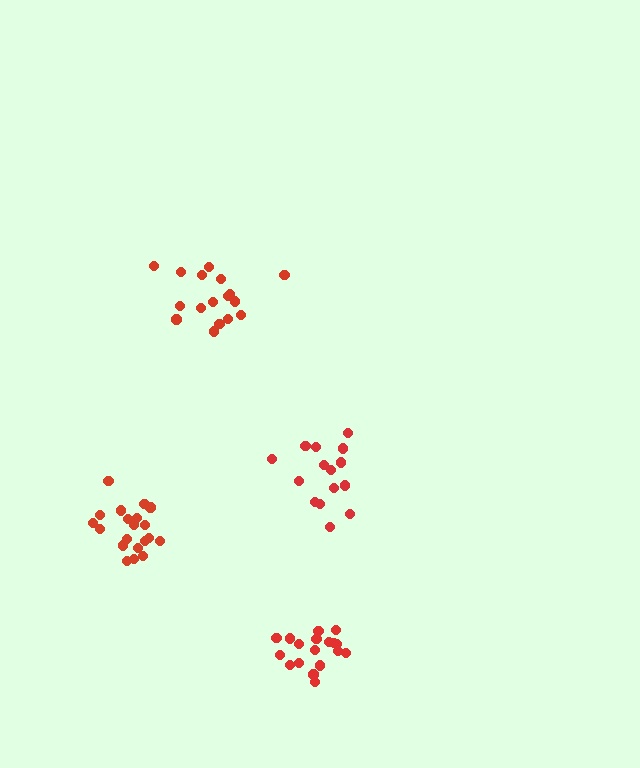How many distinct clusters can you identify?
There are 4 distinct clusters.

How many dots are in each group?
Group 1: 15 dots, Group 2: 20 dots, Group 3: 17 dots, Group 4: 18 dots (70 total).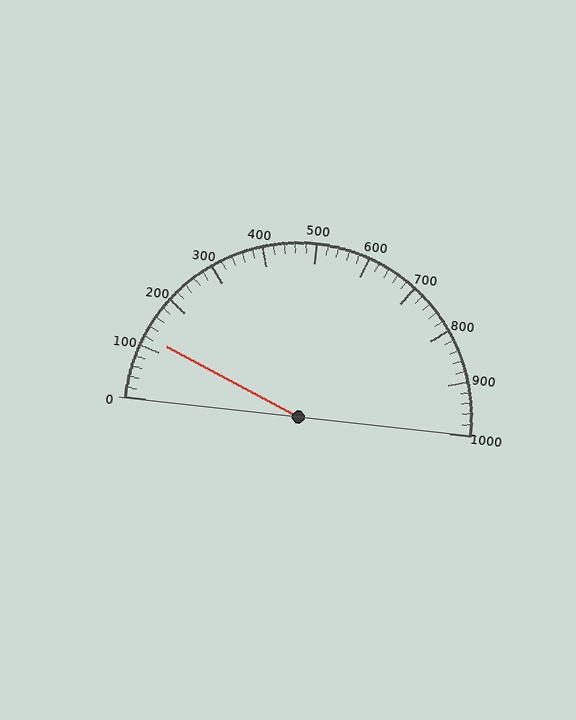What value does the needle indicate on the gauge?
The needle indicates approximately 120.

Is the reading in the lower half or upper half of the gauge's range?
The reading is in the lower half of the range (0 to 1000).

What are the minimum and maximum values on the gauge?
The gauge ranges from 0 to 1000.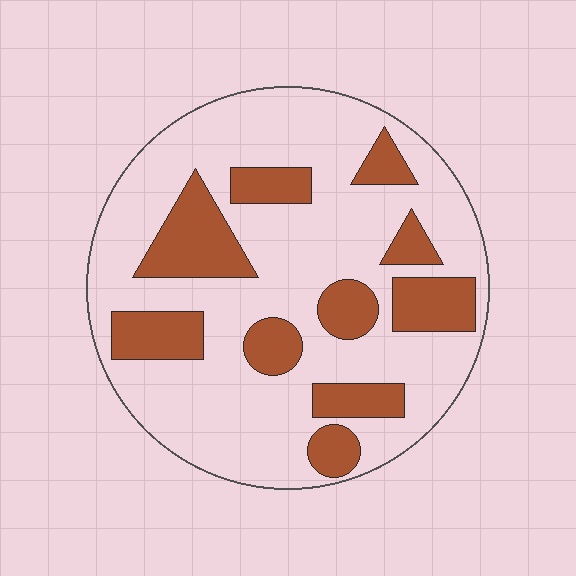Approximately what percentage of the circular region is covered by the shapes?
Approximately 25%.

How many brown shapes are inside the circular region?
10.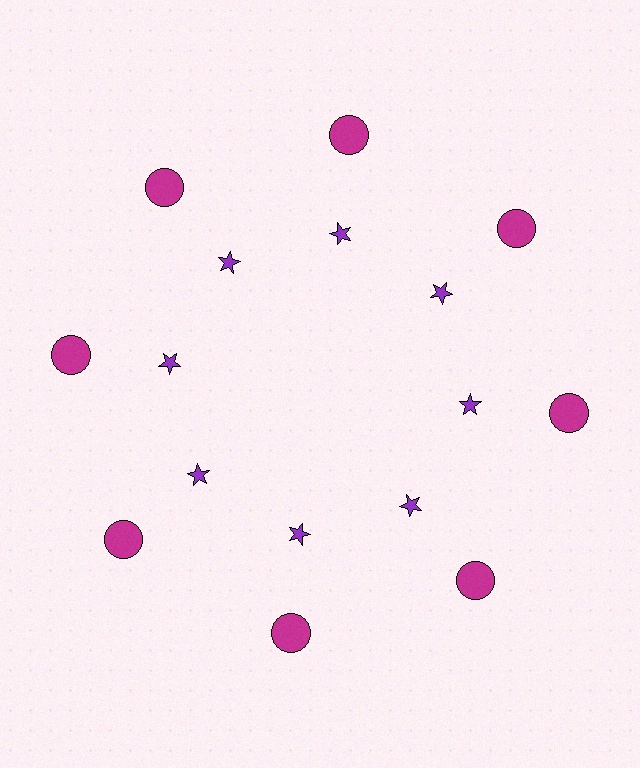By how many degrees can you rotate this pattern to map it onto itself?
The pattern maps onto itself every 45 degrees of rotation.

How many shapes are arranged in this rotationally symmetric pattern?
There are 16 shapes, arranged in 8 groups of 2.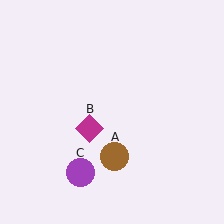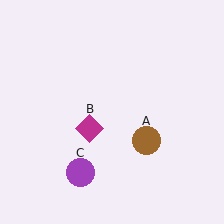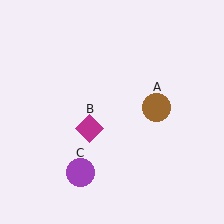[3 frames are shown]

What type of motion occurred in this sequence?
The brown circle (object A) rotated counterclockwise around the center of the scene.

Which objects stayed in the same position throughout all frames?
Magenta diamond (object B) and purple circle (object C) remained stationary.